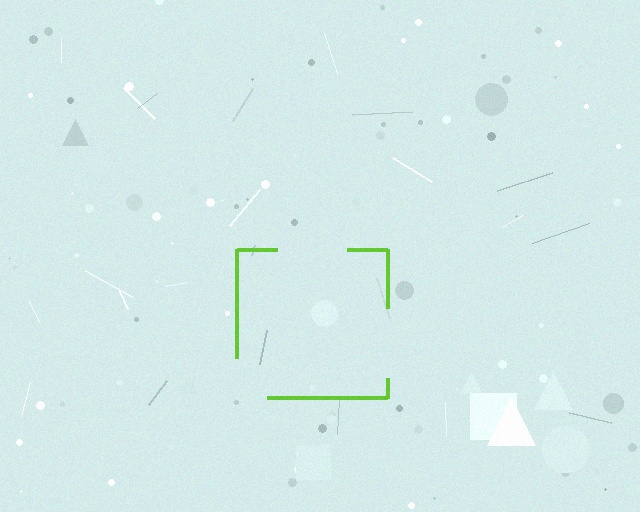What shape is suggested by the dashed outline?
The dashed outline suggests a square.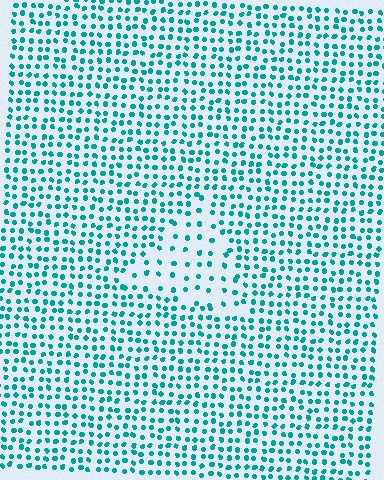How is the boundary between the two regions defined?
The boundary is defined by a change in element density (approximately 2.2x ratio). All elements are the same color, size, and shape.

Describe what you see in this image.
The image contains small teal elements arranged at two different densities. A triangle-shaped region is visible where the elements are less densely packed than the surrounding area.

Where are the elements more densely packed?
The elements are more densely packed outside the triangle boundary.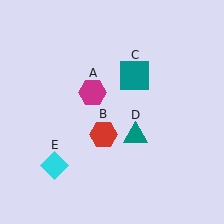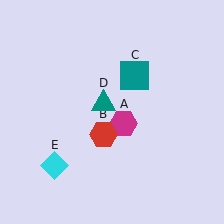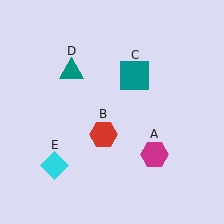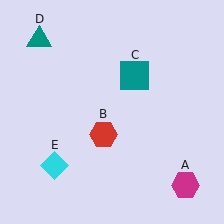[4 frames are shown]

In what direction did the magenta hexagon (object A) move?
The magenta hexagon (object A) moved down and to the right.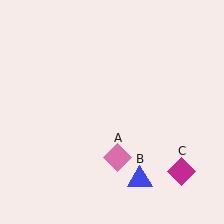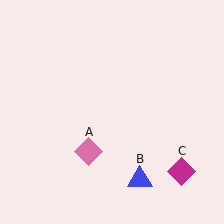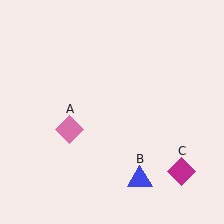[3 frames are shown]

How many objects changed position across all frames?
1 object changed position: pink diamond (object A).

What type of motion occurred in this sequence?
The pink diamond (object A) rotated clockwise around the center of the scene.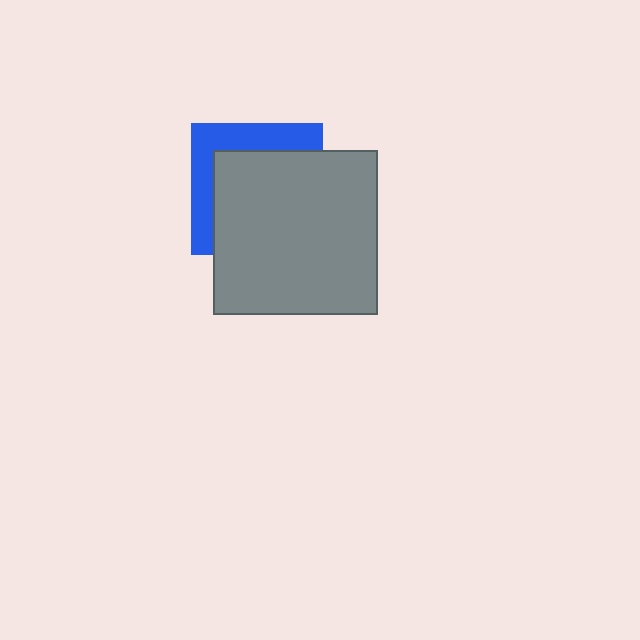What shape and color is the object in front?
The object in front is a gray square.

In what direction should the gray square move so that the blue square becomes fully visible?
The gray square should move toward the lower-right. That is the shortest direction to clear the overlap and leave the blue square fully visible.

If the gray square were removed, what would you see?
You would see the complete blue square.